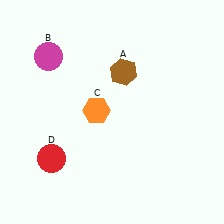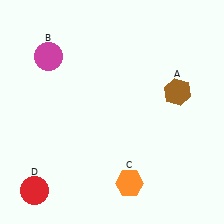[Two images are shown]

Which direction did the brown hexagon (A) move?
The brown hexagon (A) moved right.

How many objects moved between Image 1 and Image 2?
3 objects moved between the two images.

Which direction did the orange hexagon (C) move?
The orange hexagon (C) moved down.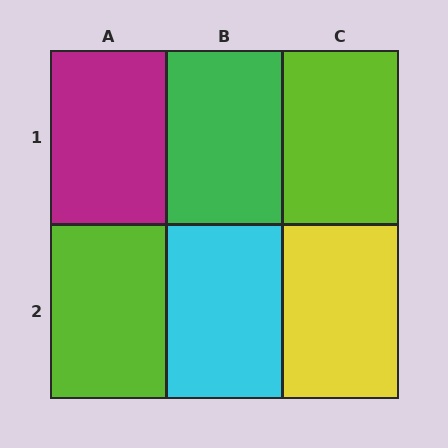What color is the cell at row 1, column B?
Green.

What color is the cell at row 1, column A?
Magenta.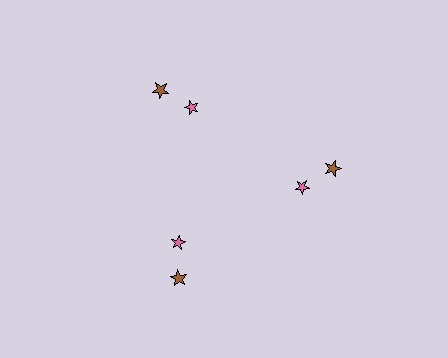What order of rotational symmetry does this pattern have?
This pattern has 3-fold rotational symmetry.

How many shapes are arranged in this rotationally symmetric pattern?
There are 6 shapes, arranged in 3 groups of 2.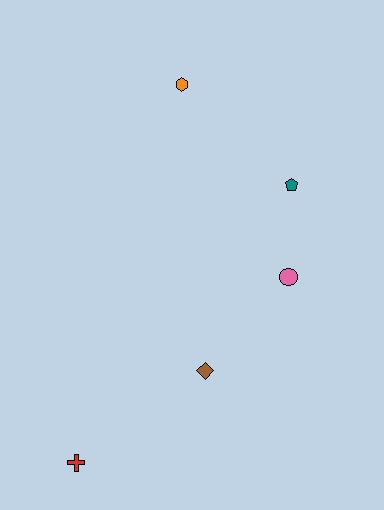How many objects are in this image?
There are 5 objects.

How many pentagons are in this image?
There is 1 pentagon.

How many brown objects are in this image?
There is 1 brown object.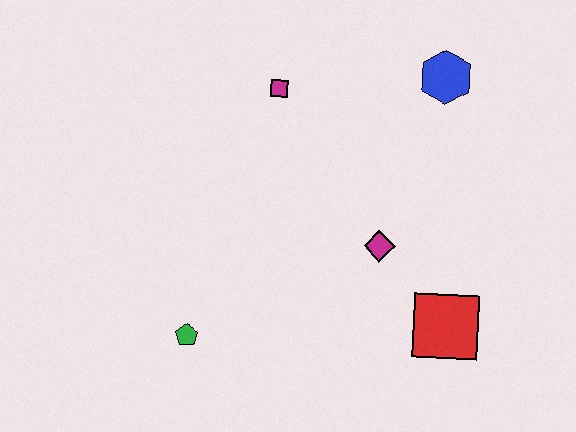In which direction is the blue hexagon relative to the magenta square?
The blue hexagon is to the right of the magenta square.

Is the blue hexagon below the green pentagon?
No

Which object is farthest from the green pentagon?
The blue hexagon is farthest from the green pentagon.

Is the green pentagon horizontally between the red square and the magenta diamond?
No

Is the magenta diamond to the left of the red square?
Yes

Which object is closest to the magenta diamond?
The red square is closest to the magenta diamond.